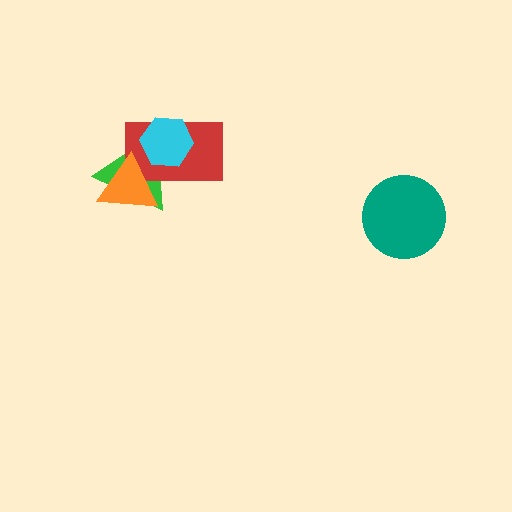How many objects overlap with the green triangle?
3 objects overlap with the green triangle.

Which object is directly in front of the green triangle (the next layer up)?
The red rectangle is directly in front of the green triangle.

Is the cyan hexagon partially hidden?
No, no other shape covers it.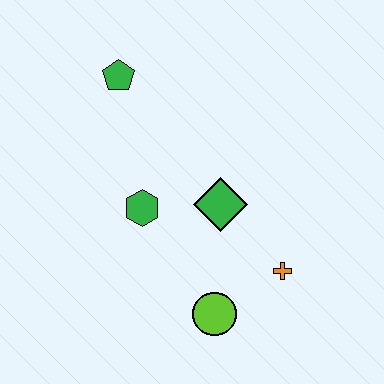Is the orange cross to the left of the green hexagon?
No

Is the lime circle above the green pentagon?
No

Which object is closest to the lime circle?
The orange cross is closest to the lime circle.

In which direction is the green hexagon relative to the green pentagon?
The green hexagon is below the green pentagon.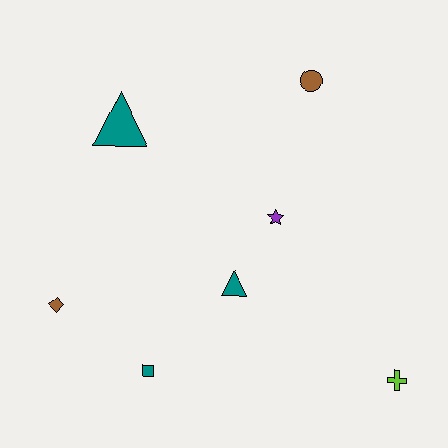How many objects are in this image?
There are 7 objects.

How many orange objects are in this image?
There are no orange objects.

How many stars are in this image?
There is 1 star.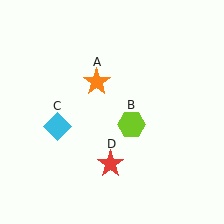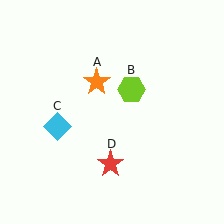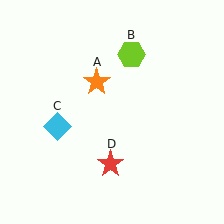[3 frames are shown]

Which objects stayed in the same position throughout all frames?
Orange star (object A) and cyan diamond (object C) and red star (object D) remained stationary.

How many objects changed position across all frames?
1 object changed position: lime hexagon (object B).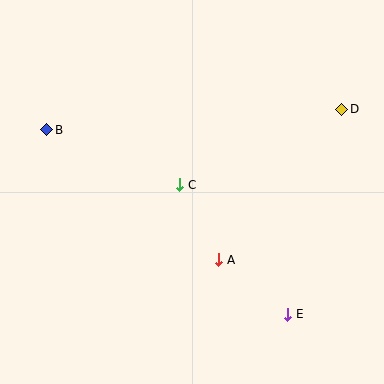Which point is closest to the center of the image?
Point C at (180, 185) is closest to the center.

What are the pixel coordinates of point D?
Point D is at (342, 109).